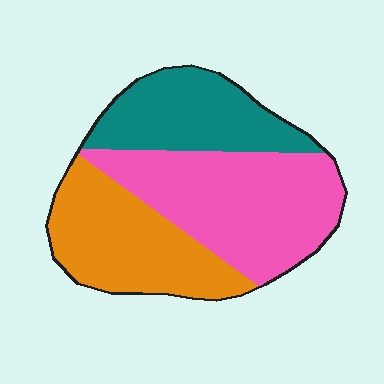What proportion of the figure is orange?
Orange takes up about one third (1/3) of the figure.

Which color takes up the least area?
Teal, at roughly 25%.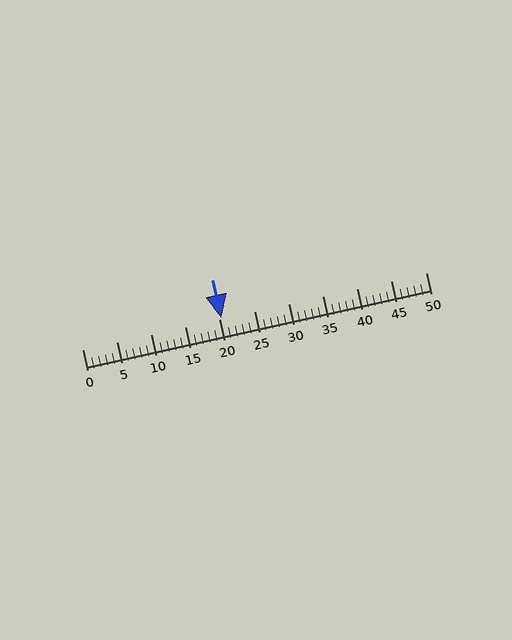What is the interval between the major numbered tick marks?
The major tick marks are spaced 5 units apart.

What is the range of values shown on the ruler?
The ruler shows values from 0 to 50.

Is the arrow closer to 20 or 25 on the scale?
The arrow is closer to 20.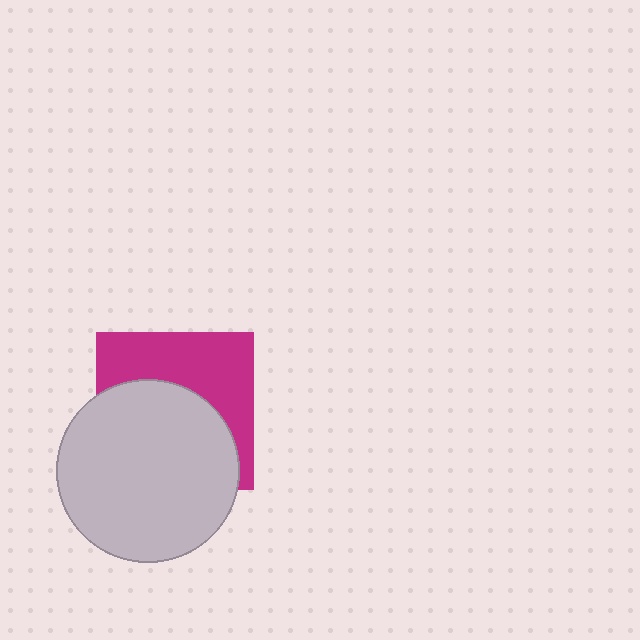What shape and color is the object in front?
The object in front is a light gray circle.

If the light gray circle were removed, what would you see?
You would see the complete magenta square.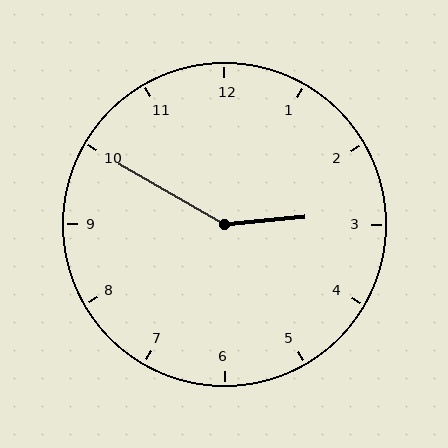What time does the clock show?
2:50.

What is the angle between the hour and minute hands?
Approximately 145 degrees.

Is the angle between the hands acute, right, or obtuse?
It is obtuse.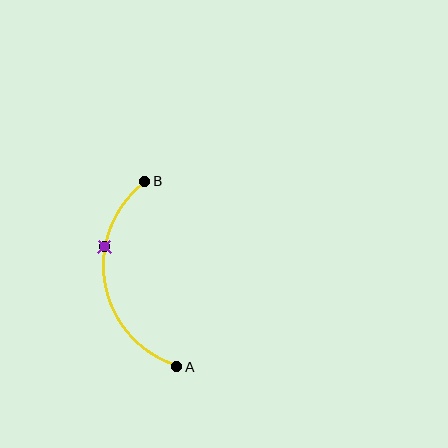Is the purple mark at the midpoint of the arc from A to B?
No. The purple mark lies on the arc but is closer to endpoint B. The arc midpoint would be at the point on the curve equidistant along the arc from both A and B.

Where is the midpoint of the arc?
The arc midpoint is the point on the curve farthest from the straight line joining A and B. It sits to the left of that line.